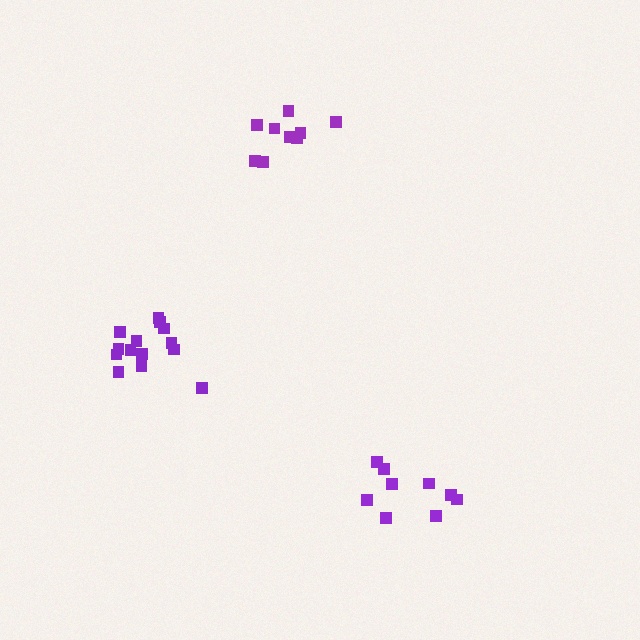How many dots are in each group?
Group 1: 9 dots, Group 2: 9 dots, Group 3: 14 dots (32 total).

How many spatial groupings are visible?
There are 3 spatial groupings.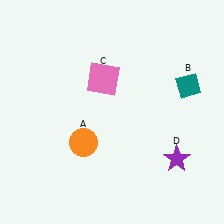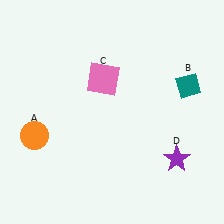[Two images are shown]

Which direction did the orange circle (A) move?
The orange circle (A) moved left.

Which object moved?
The orange circle (A) moved left.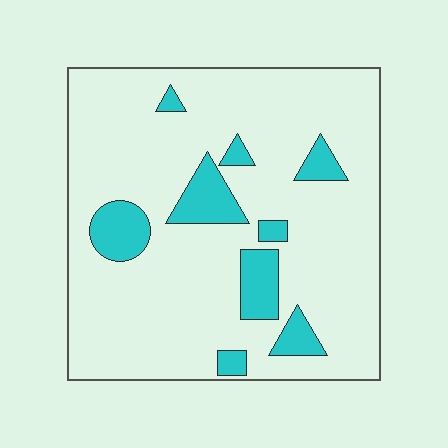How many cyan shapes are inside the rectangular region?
9.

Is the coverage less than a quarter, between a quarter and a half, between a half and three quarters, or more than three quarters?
Less than a quarter.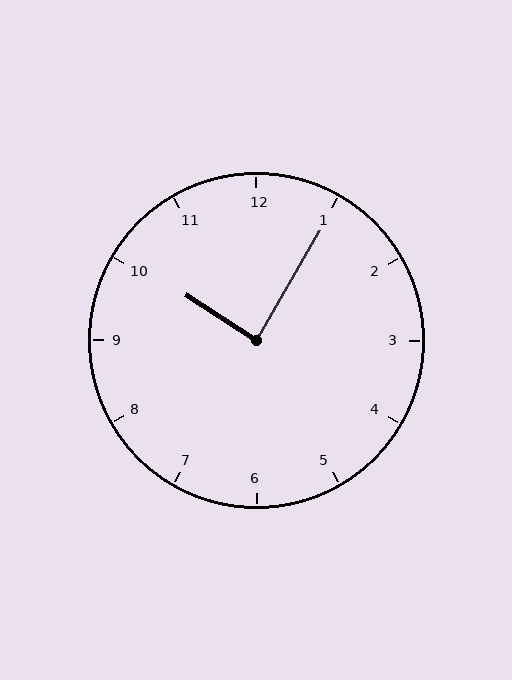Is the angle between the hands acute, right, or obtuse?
It is right.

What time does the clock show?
10:05.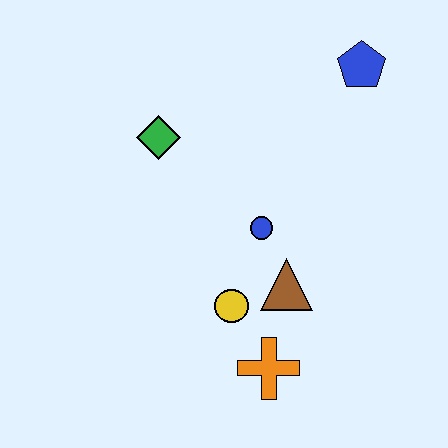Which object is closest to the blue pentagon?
The blue circle is closest to the blue pentagon.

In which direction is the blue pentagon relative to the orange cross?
The blue pentagon is above the orange cross.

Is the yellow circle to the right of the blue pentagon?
No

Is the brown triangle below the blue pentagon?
Yes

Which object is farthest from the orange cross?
The blue pentagon is farthest from the orange cross.